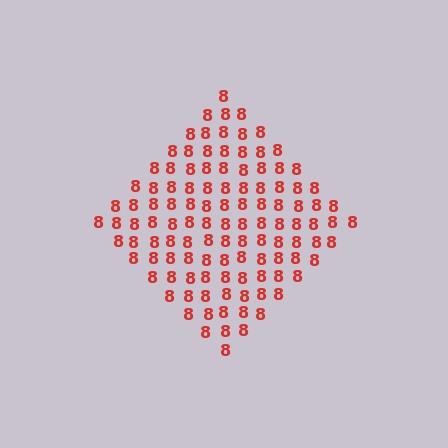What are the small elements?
The small elements are digit 8's.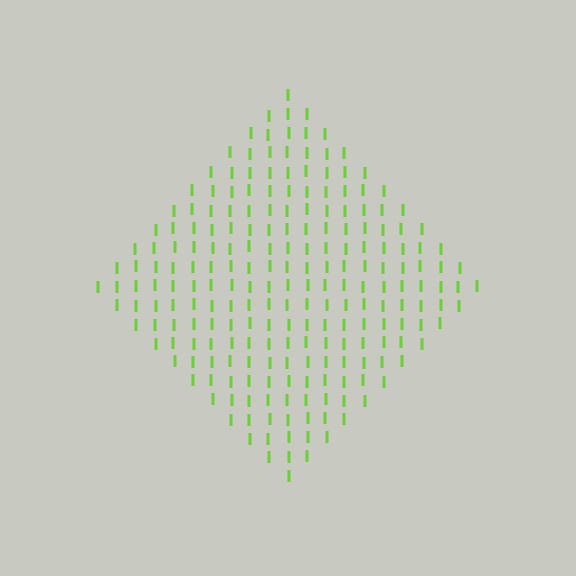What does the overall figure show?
The overall figure shows a diamond.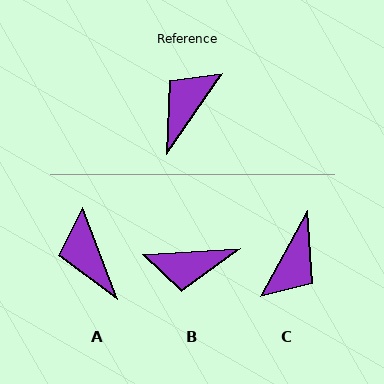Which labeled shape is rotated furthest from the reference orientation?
C, about 174 degrees away.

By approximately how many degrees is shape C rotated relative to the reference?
Approximately 174 degrees clockwise.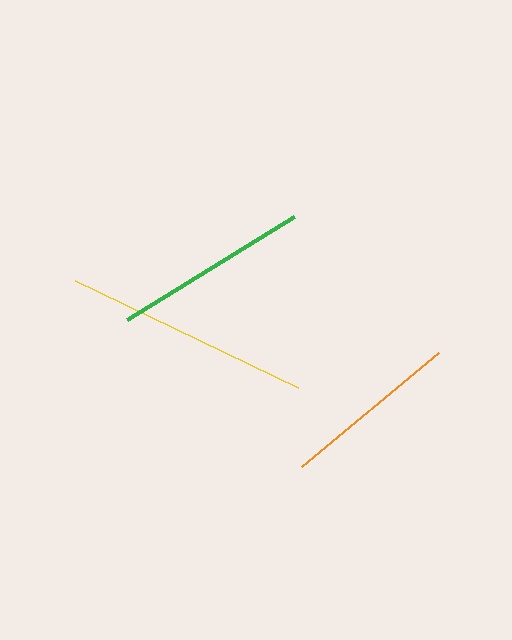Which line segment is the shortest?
The orange line is the shortest at approximately 178 pixels.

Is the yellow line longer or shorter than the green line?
The yellow line is longer than the green line.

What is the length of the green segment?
The green segment is approximately 197 pixels long.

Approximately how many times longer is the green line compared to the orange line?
The green line is approximately 1.1 times the length of the orange line.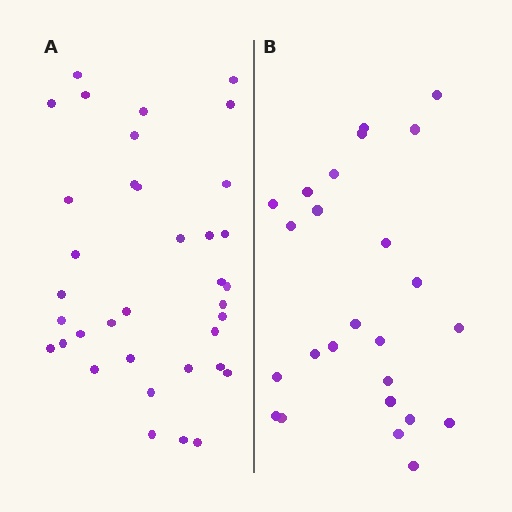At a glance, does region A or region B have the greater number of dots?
Region A (the left region) has more dots.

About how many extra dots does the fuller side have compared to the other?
Region A has roughly 12 or so more dots than region B.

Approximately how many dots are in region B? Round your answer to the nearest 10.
About 20 dots. (The exact count is 25, which rounds to 20.)